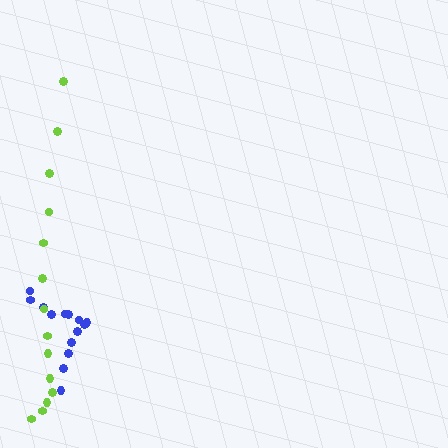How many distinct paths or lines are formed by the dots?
There are 2 distinct paths.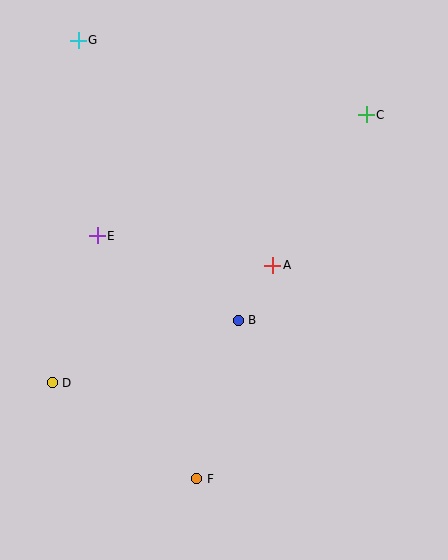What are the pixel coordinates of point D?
Point D is at (52, 383).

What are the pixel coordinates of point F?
Point F is at (197, 479).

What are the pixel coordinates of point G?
Point G is at (78, 40).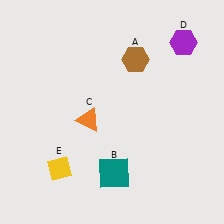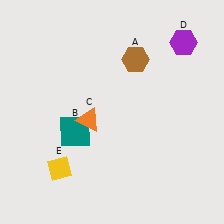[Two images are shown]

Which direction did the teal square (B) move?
The teal square (B) moved up.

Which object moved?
The teal square (B) moved up.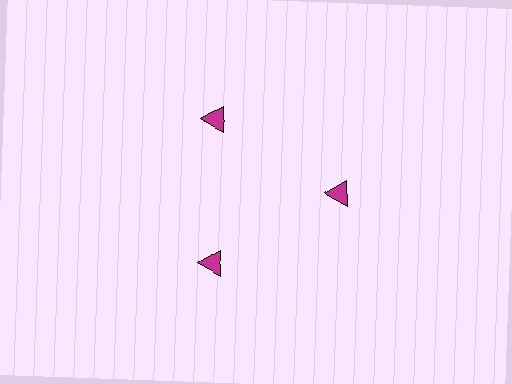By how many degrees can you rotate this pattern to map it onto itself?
The pattern maps onto itself every 120 degrees of rotation.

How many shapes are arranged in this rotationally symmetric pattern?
There are 3 shapes, arranged in 3 groups of 1.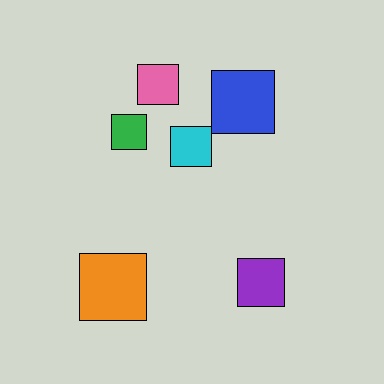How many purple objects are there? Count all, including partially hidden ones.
There is 1 purple object.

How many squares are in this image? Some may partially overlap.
There are 6 squares.